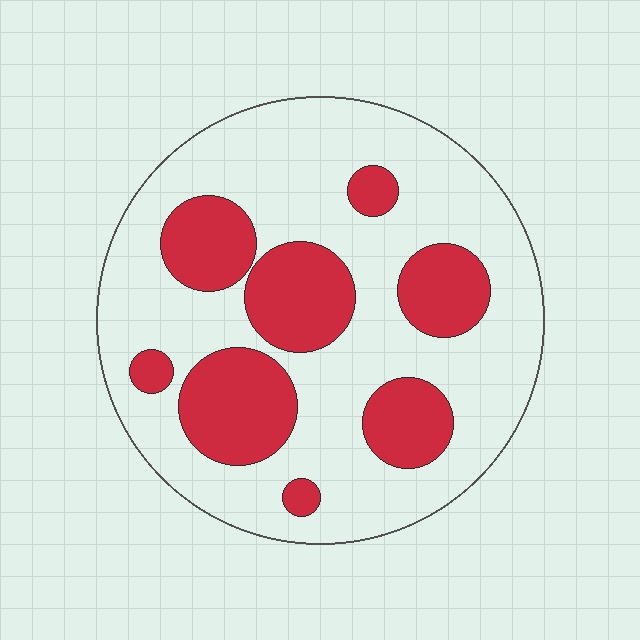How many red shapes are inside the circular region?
8.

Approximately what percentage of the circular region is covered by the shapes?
Approximately 30%.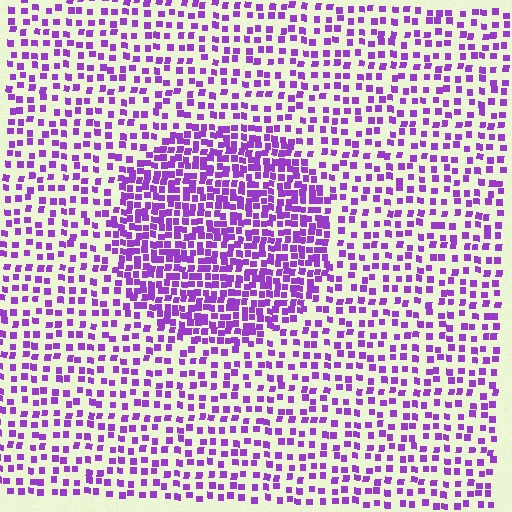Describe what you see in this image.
The image contains small purple elements arranged at two different densities. A circle-shaped region is visible where the elements are more densely packed than the surrounding area.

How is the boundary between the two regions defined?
The boundary is defined by a change in element density (approximately 2.0x ratio). All elements are the same color, size, and shape.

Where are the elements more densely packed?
The elements are more densely packed inside the circle boundary.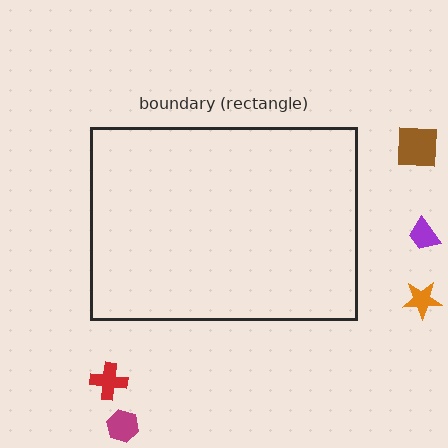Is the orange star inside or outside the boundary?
Outside.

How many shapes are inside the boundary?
0 inside, 5 outside.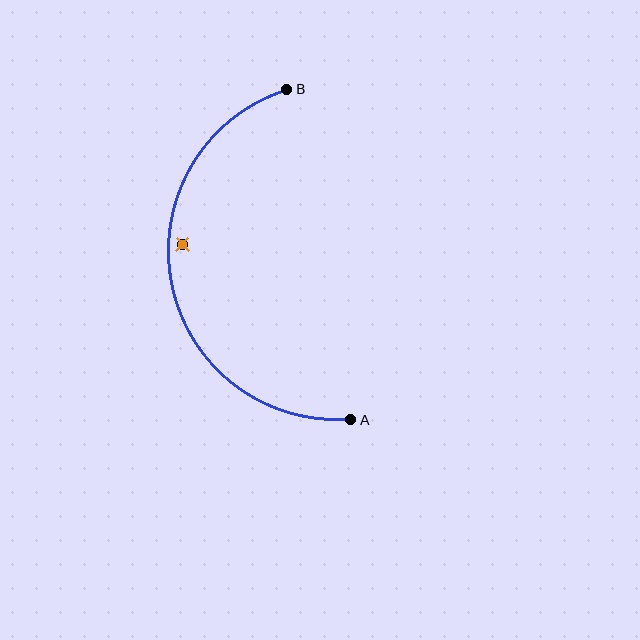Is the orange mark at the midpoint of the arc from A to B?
No — the orange mark does not lie on the arc at all. It sits slightly inside the curve.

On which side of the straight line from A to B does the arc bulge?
The arc bulges to the left of the straight line connecting A and B.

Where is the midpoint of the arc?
The arc midpoint is the point on the curve farthest from the straight line joining A and B. It sits to the left of that line.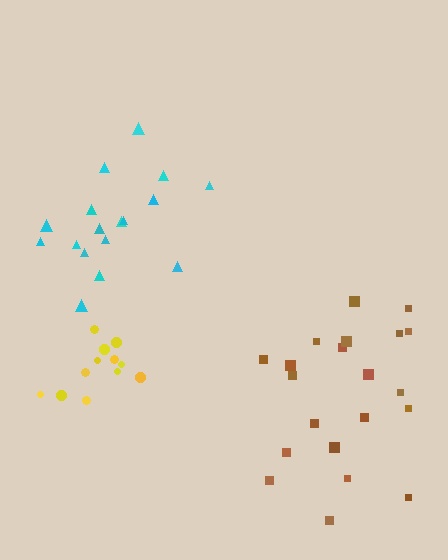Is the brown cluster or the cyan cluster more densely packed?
Brown.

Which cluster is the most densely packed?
Yellow.